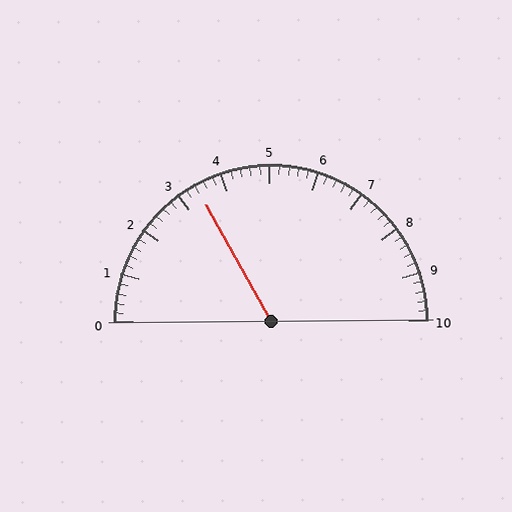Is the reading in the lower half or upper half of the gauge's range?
The reading is in the lower half of the range (0 to 10).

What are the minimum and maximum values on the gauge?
The gauge ranges from 0 to 10.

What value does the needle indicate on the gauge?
The needle indicates approximately 3.4.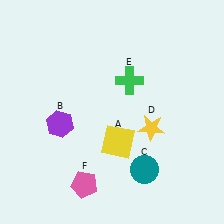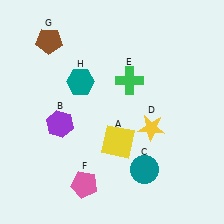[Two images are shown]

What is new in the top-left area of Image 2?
A teal hexagon (H) was added in the top-left area of Image 2.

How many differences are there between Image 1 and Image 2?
There are 2 differences between the two images.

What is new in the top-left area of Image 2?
A brown pentagon (G) was added in the top-left area of Image 2.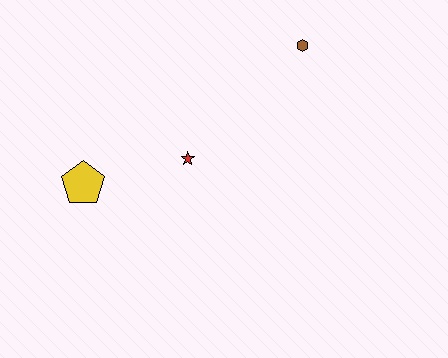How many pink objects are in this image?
There are no pink objects.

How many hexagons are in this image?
There is 1 hexagon.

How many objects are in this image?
There are 3 objects.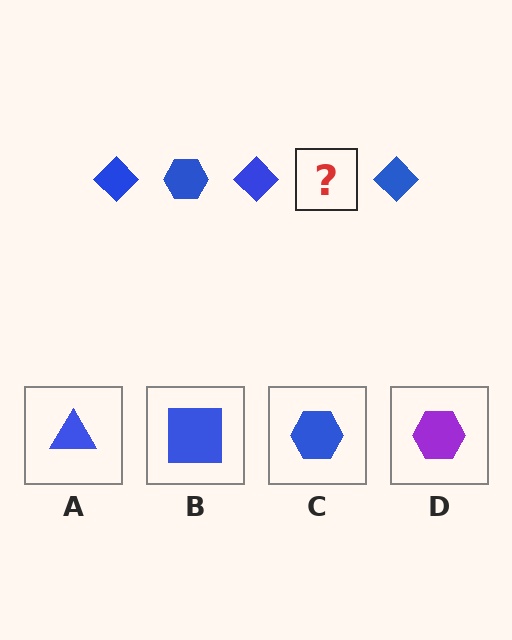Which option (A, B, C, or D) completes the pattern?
C.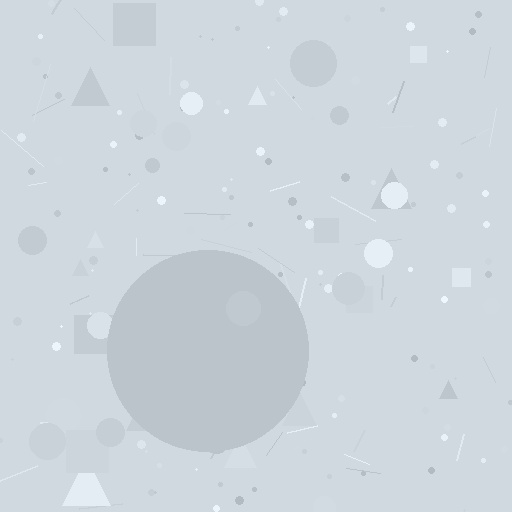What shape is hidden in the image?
A circle is hidden in the image.